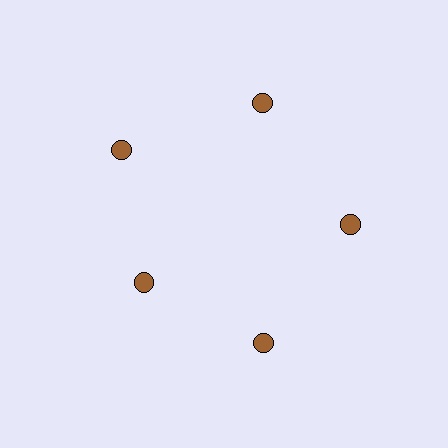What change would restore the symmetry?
The symmetry would be restored by moving it outward, back onto the ring so that all 5 circles sit at equal angles and equal distance from the center.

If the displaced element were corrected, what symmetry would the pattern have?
It would have 5-fold rotational symmetry — the pattern would map onto itself every 72 degrees.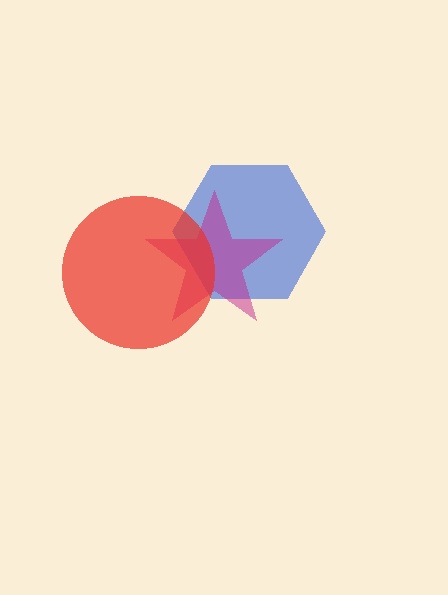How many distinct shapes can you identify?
There are 3 distinct shapes: a blue hexagon, a magenta star, a red circle.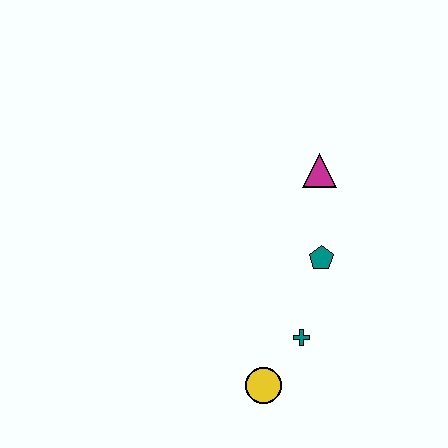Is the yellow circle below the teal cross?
Yes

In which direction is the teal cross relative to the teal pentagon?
The teal cross is below the teal pentagon.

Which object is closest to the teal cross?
The yellow circle is closest to the teal cross.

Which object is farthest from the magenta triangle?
The yellow circle is farthest from the magenta triangle.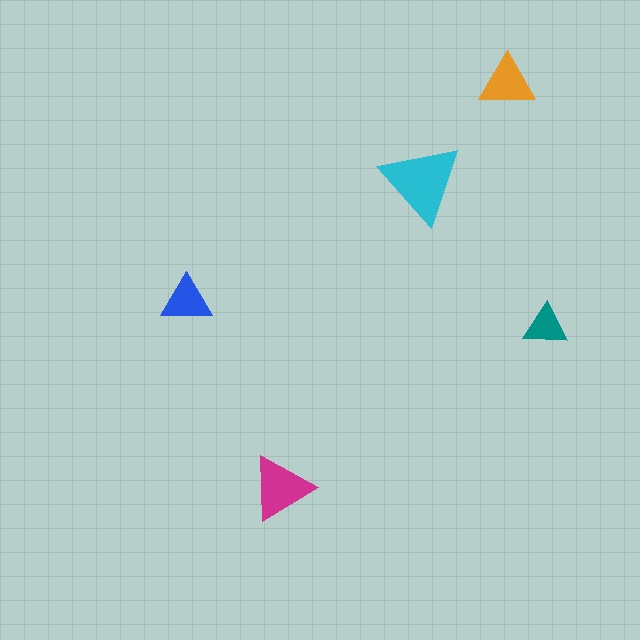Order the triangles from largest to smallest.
the cyan one, the magenta one, the orange one, the blue one, the teal one.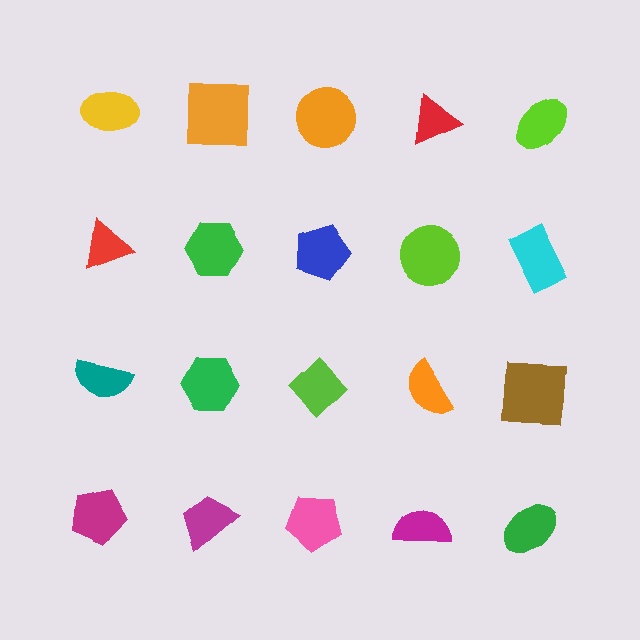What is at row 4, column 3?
A pink pentagon.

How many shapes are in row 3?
5 shapes.